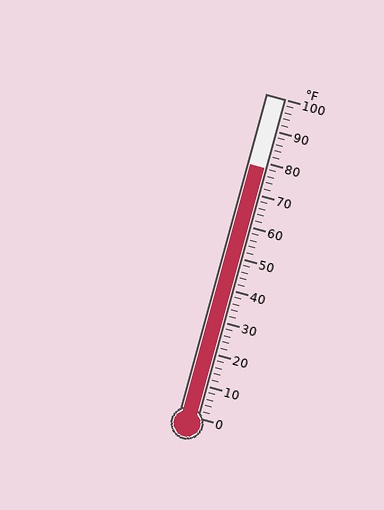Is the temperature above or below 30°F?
The temperature is above 30°F.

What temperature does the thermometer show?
The thermometer shows approximately 78°F.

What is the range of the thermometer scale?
The thermometer scale ranges from 0°F to 100°F.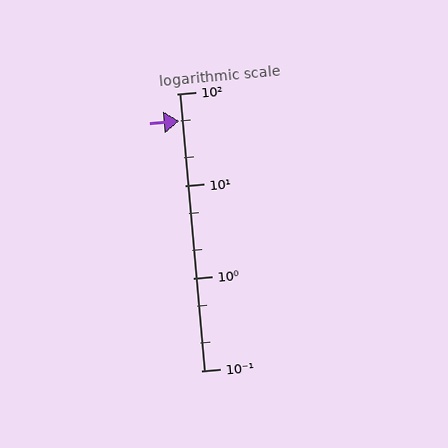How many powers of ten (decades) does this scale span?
The scale spans 3 decades, from 0.1 to 100.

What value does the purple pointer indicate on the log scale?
The pointer indicates approximately 50.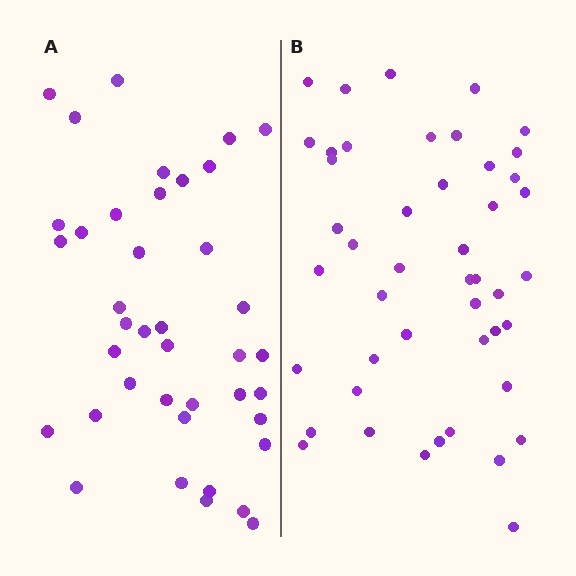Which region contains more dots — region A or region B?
Region B (the right region) has more dots.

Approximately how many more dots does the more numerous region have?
Region B has about 6 more dots than region A.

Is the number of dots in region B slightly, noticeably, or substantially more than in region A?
Region B has only slightly more — the two regions are fairly close. The ratio is roughly 1.1 to 1.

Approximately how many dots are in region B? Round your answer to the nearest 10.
About 50 dots. (The exact count is 46, which rounds to 50.)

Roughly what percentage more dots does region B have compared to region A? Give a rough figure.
About 15% more.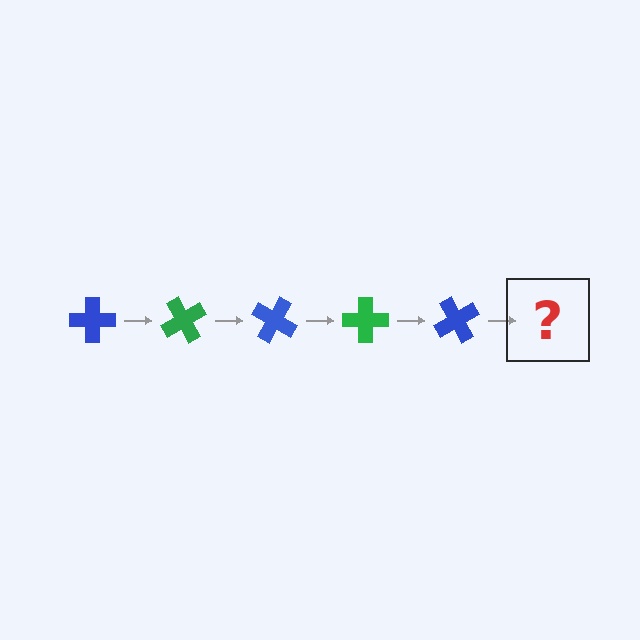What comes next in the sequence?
The next element should be a green cross, rotated 300 degrees from the start.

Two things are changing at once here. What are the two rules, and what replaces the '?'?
The two rules are that it rotates 60 degrees each step and the color cycles through blue and green. The '?' should be a green cross, rotated 300 degrees from the start.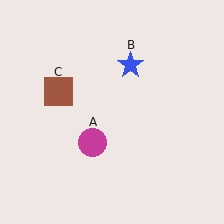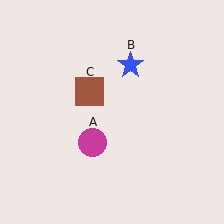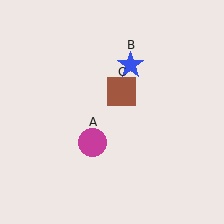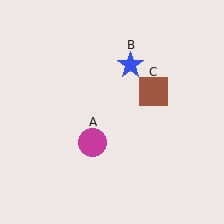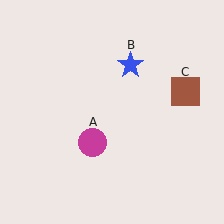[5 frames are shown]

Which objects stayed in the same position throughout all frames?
Magenta circle (object A) and blue star (object B) remained stationary.